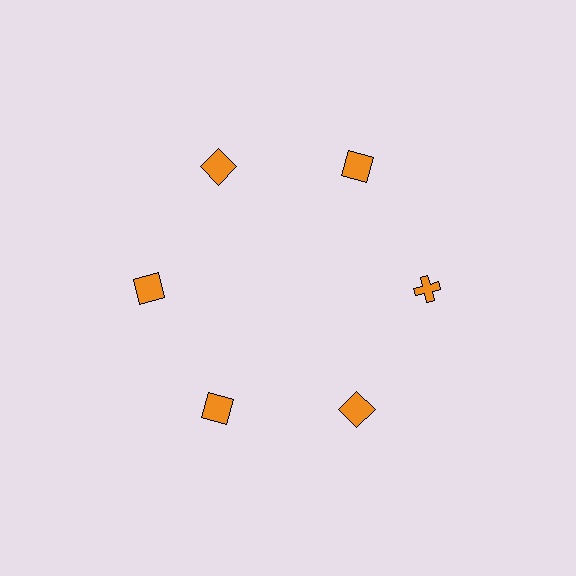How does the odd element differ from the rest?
It has a different shape: cross instead of square.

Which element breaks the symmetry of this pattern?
The orange cross at roughly the 3 o'clock position breaks the symmetry. All other shapes are orange squares.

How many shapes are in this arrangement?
There are 6 shapes arranged in a ring pattern.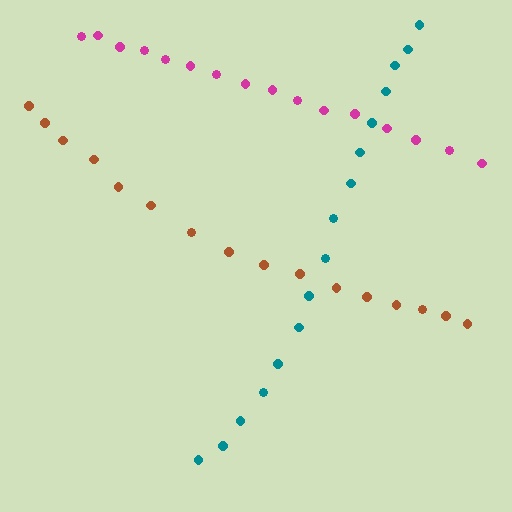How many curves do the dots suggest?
There are 3 distinct paths.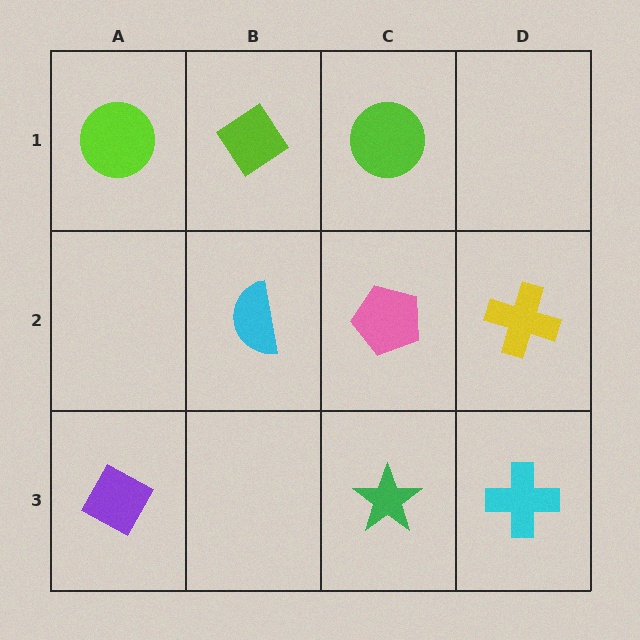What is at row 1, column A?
A lime circle.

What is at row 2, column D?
A yellow cross.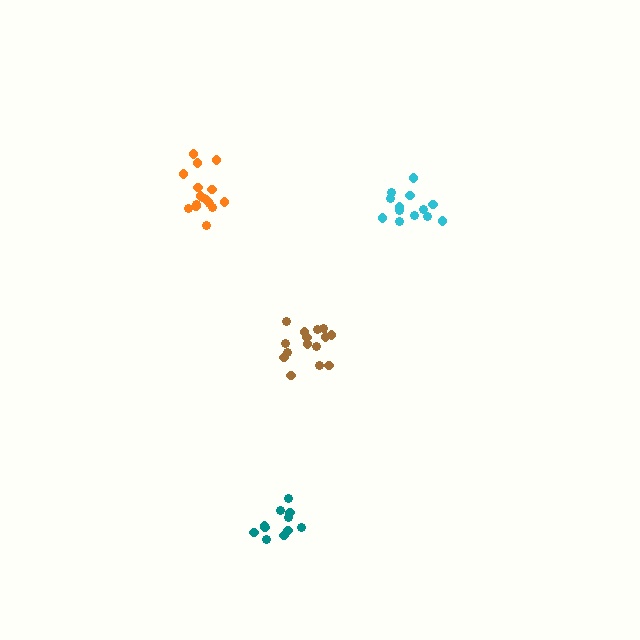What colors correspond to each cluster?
The clusters are colored: cyan, brown, orange, teal.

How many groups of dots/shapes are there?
There are 4 groups.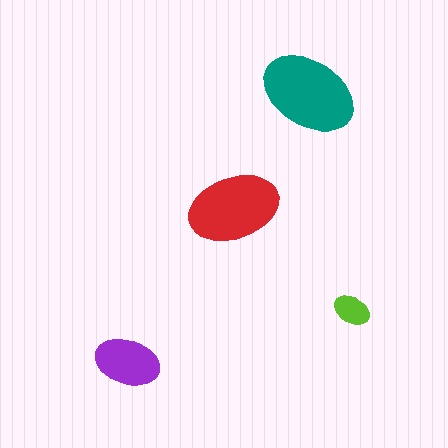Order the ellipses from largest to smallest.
the teal one, the red one, the purple one, the lime one.